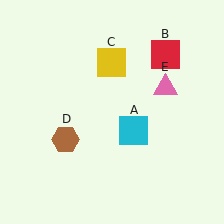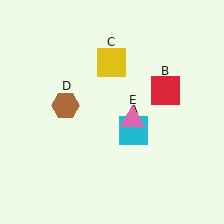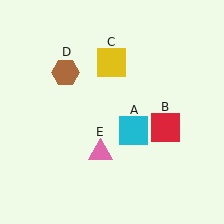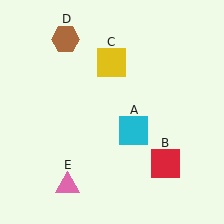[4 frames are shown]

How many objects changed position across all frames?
3 objects changed position: red square (object B), brown hexagon (object D), pink triangle (object E).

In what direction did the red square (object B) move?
The red square (object B) moved down.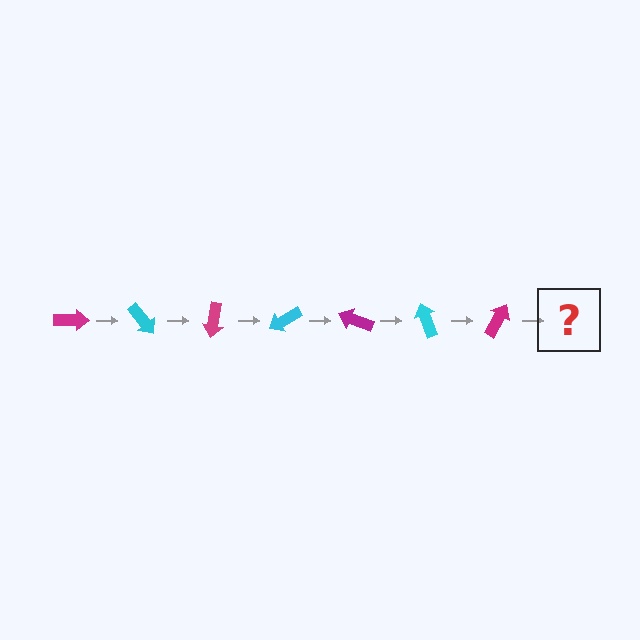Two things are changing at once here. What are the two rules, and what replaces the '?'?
The two rules are that it rotates 50 degrees each step and the color cycles through magenta and cyan. The '?' should be a cyan arrow, rotated 350 degrees from the start.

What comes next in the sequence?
The next element should be a cyan arrow, rotated 350 degrees from the start.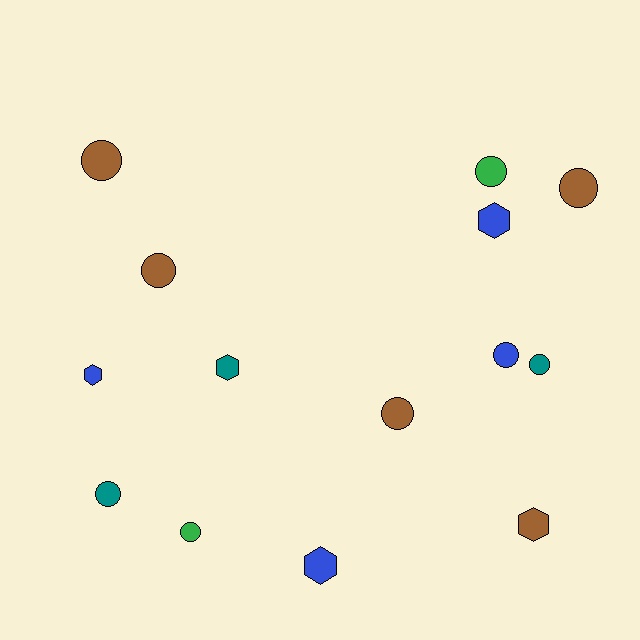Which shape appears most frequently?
Circle, with 9 objects.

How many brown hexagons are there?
There is 1 brown hexagon.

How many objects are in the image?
There are 14 objects.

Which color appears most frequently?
Brown, with 5 objects.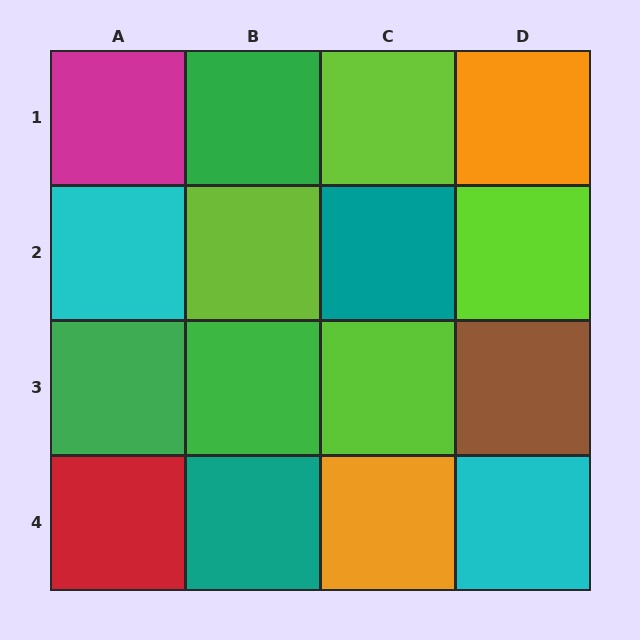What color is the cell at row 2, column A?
Cyan.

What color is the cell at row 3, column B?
Green.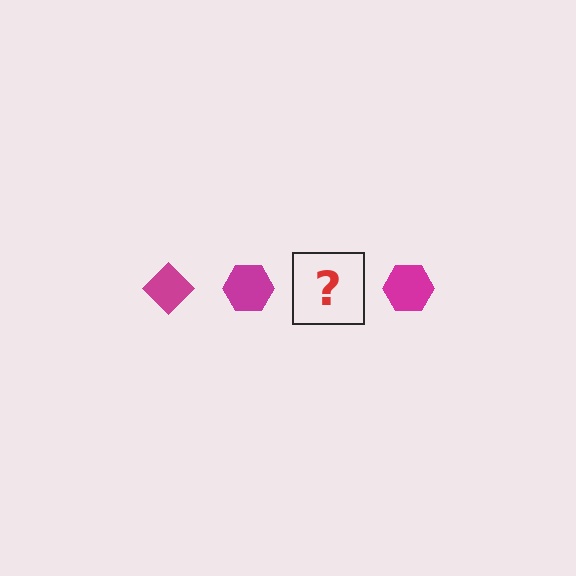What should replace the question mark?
The question mark should be replaced with a magenta diamond.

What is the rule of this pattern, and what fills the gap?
The rule is that the pattern cycles through diamond, hexagon shapes in magenta. The gap should be filled with a magenta diamond.